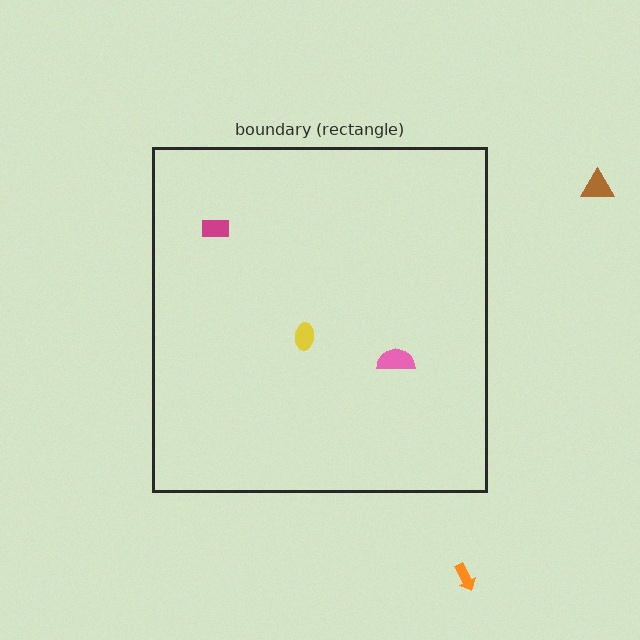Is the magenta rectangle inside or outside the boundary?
Inside.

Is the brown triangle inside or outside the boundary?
Outside.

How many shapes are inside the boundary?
3 inside, 2 outside.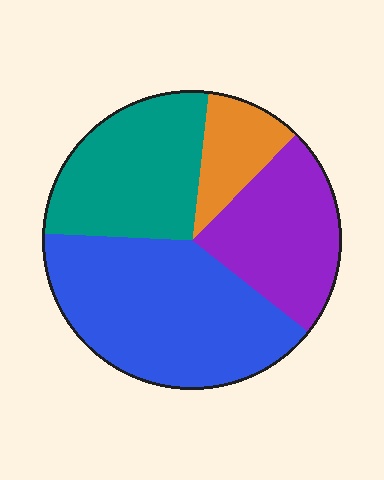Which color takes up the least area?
Orange, at roughly 10%.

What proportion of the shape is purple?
Purple takes up about one quarter (1/4) of the shape.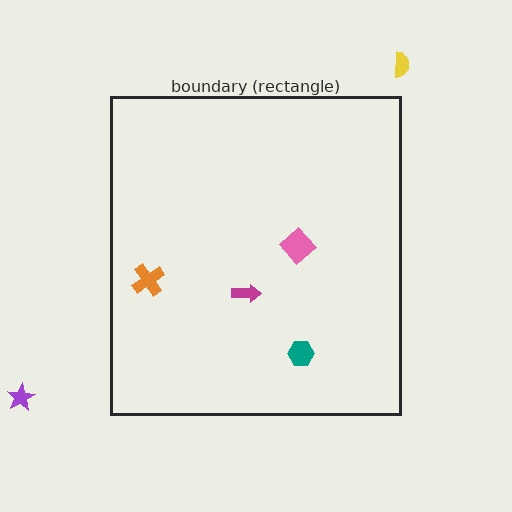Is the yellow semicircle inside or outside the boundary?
Outside.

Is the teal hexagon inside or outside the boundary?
Inside.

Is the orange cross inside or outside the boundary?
Inside.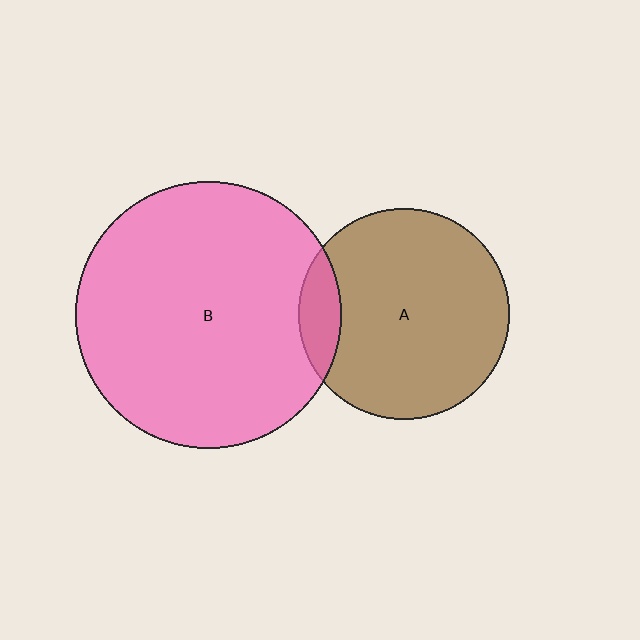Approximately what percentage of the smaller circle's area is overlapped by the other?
Approximately 10%.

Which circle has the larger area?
Circle B (pink).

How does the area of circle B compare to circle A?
Approximately 1.6 times.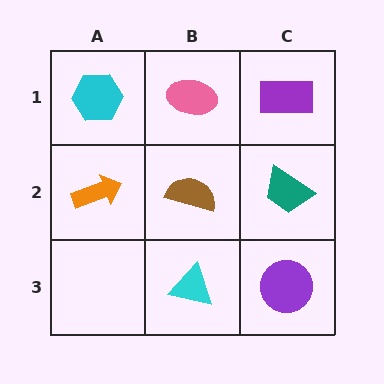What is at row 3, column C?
A purple circle.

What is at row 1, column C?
A purple rectangle.